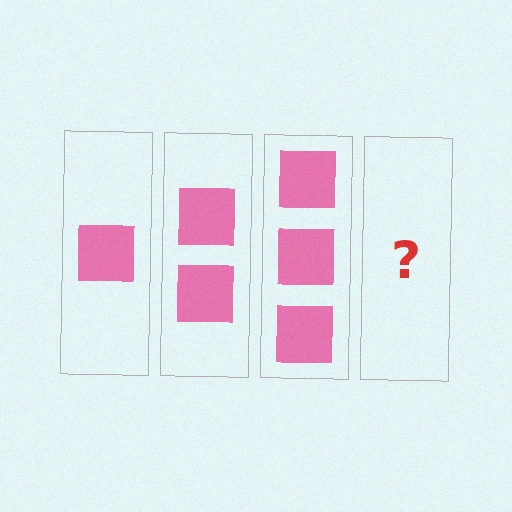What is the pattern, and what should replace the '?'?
The pattern is that each step adds one more square. The '?' should be 4 squares.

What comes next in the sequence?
The next element should be 4 squares.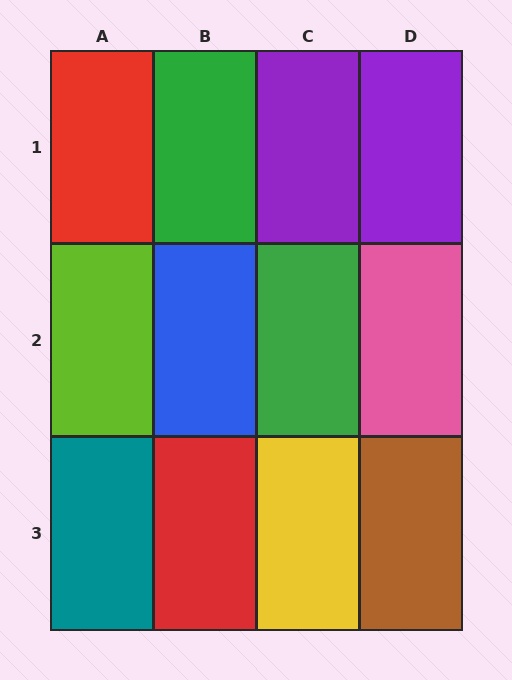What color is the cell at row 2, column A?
Lime.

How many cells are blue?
1 cell is blue.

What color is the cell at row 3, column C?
Yellow.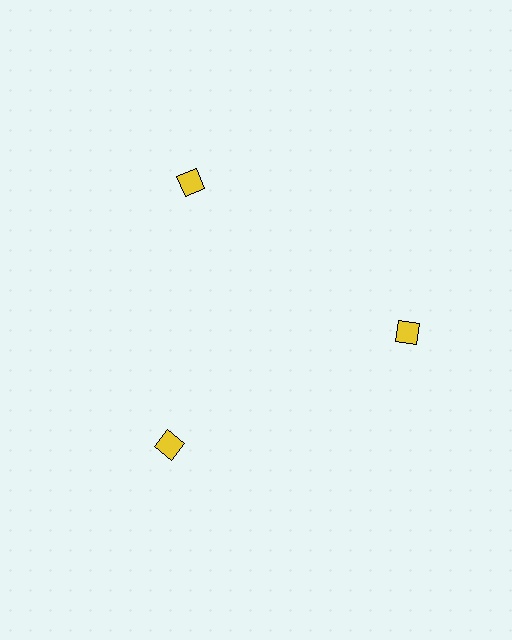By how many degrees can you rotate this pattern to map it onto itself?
The pattern maps onto itself every 120 degrees of rotation.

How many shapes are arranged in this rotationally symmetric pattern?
There are 3 shapes, arranged in 3 groups of 1.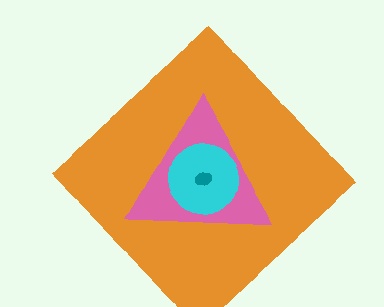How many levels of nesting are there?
4.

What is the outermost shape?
The orange diamond.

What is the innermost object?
The teal ellipse.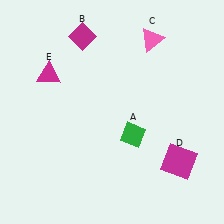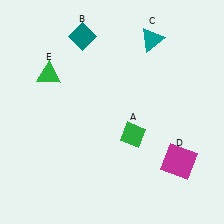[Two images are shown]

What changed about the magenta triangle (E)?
In Image 1, E is magenta. In Image 2, it changed to green.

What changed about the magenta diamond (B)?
In Image 1, B is magenta. In Image 2, it changed to teal.